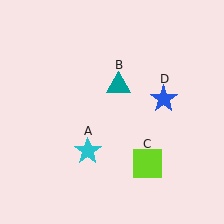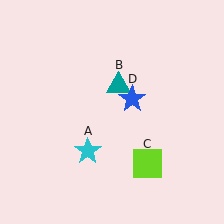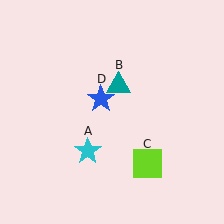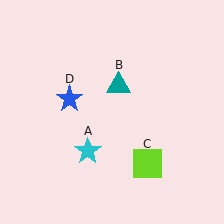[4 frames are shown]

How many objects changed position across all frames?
1 object changed position: blue star (object D).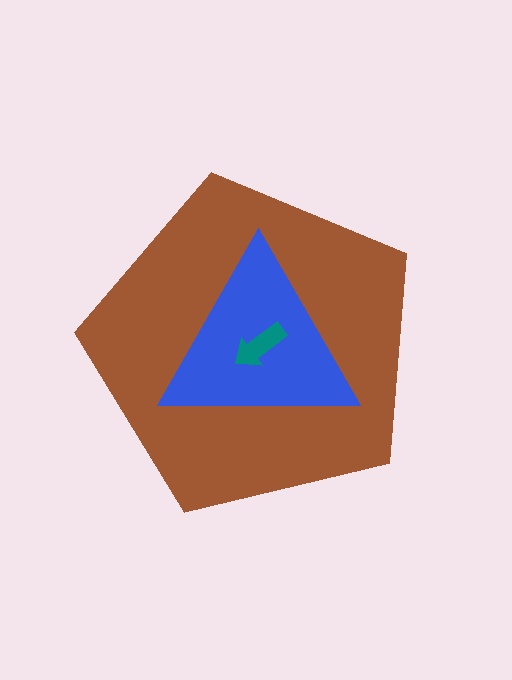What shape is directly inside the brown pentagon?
The blue triangle.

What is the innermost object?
The teal arrow.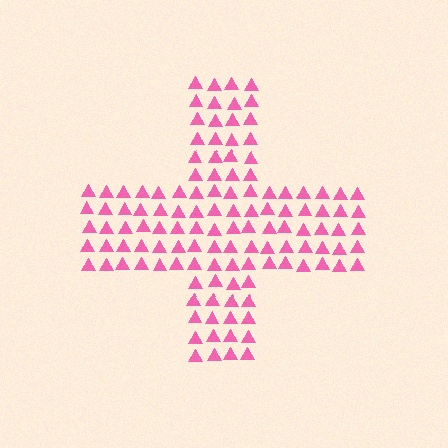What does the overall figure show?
The overall figure shows a cross.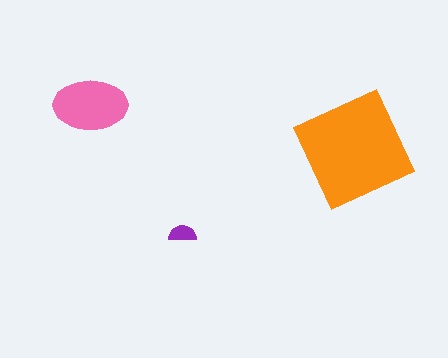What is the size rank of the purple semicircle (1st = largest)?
3rd.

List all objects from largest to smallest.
The orange square, the pink ellipse, the purple semicircle.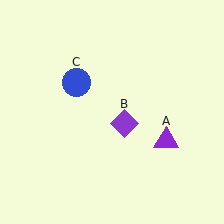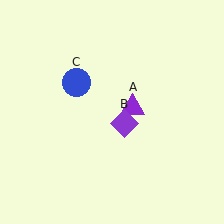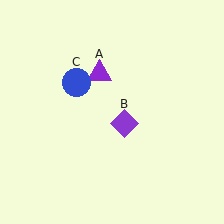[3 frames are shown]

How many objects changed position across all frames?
1 object changed position: purple triangle (object A).